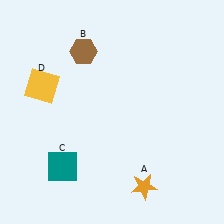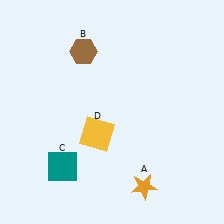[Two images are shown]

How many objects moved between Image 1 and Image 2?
1 object moved between the two images.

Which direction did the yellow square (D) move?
The yellow square (D) moved right.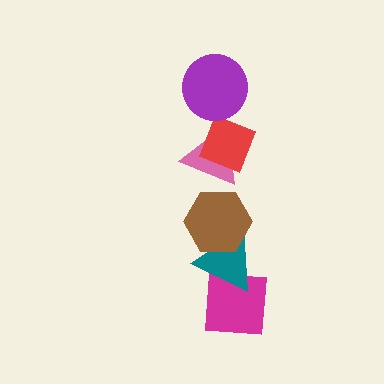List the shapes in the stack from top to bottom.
From top to bottom: the purple circle, the red diamond, the pink triangle, the brown hexagon, the teal triangle, the magenta square.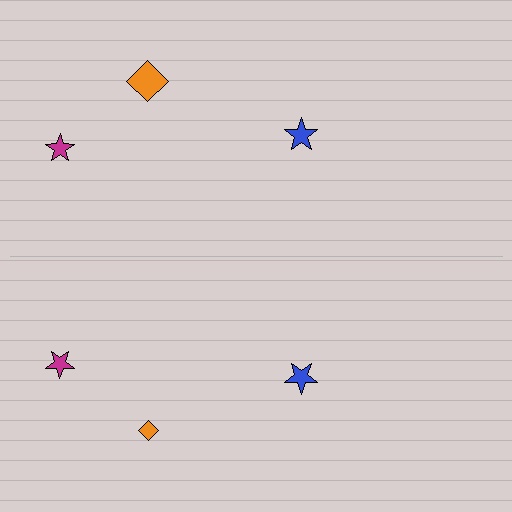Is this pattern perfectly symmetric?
No, the pattern is not perfectly symmetric. The orange diamond on the bottom side has a different size than its mirror counterpart.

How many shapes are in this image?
There are 6 shapes in this image.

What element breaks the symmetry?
The orange diamond on the bottom side has a different size than its mirror counterpart.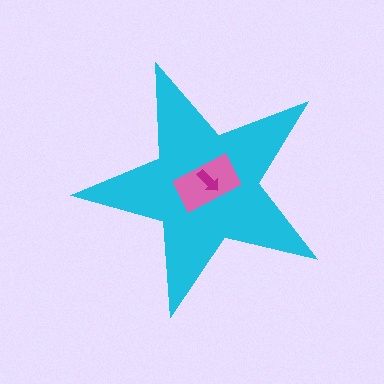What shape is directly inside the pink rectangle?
The magenta arrow.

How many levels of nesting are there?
3.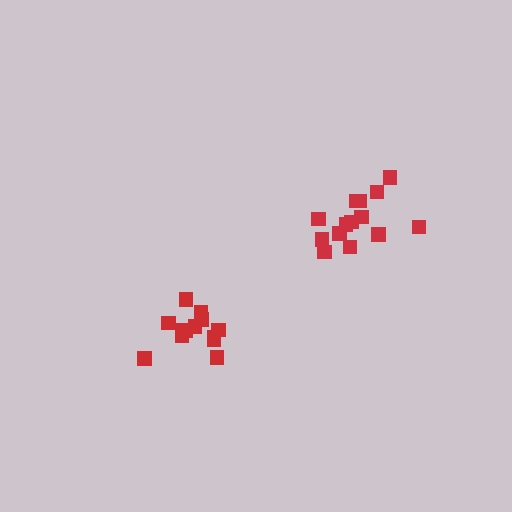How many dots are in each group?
Group 1: 14 dots, Group 2: 13 dots (27 total).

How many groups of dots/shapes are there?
There are 2 groups.